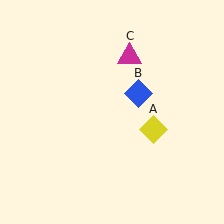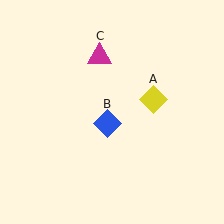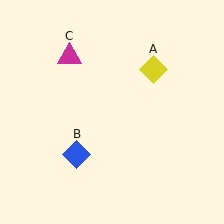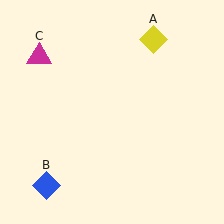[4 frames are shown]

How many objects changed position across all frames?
3 objects changed position: yellow diamond (object A), blue diamond (object B), magenta triangle (object C).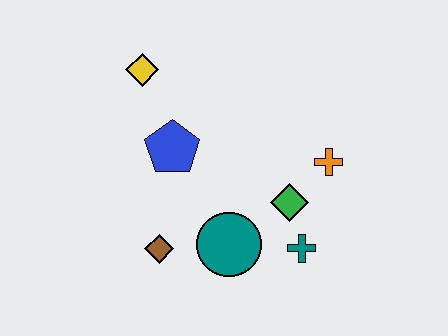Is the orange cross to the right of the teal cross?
Yes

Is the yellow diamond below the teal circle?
No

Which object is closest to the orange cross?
The green diamond is closest to the orange cross.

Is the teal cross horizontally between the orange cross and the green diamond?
Yes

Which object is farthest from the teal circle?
The yellow diamond is farthest from the teal circle.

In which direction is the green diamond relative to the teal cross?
The green diamond is above the teal cross.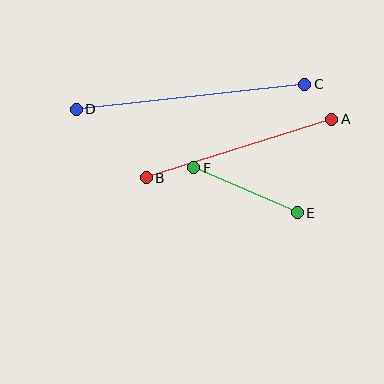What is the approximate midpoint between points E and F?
The midpoint is at approximately (246, 190) pixels.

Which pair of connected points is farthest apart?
Points C and D are farthest apart.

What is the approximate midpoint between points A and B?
The midpoint is at approximately (239, 149) pixels.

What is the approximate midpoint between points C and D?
The midpoint is at approximately (191, 97) pixels.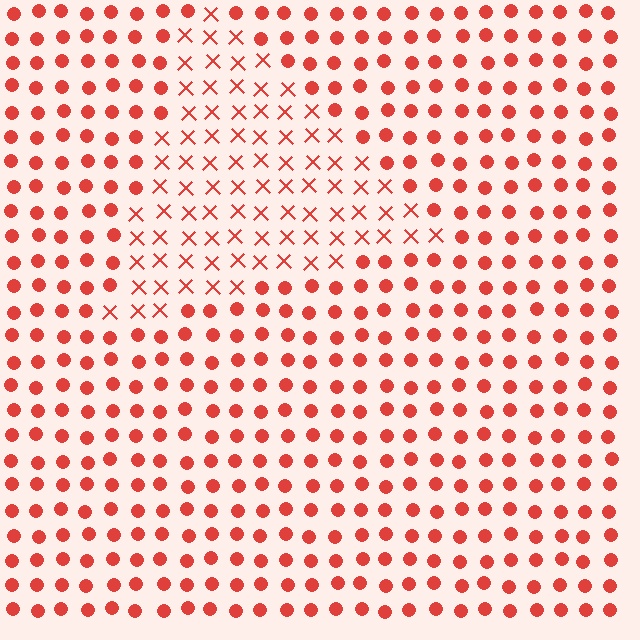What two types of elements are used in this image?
The image uses X marks inside the triangle region and circles outside it.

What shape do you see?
I see a triangle.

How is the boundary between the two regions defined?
The boundary is defined by a change in element shape: X marks inside vs. circles outside. All elements share the same color and spacing.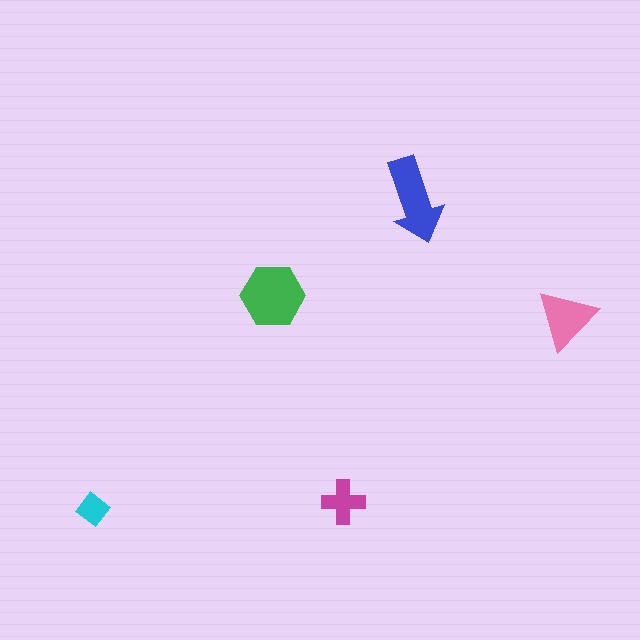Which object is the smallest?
The cyan diamond.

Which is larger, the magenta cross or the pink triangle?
The pink triangle.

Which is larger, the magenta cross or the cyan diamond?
The magenta cross.